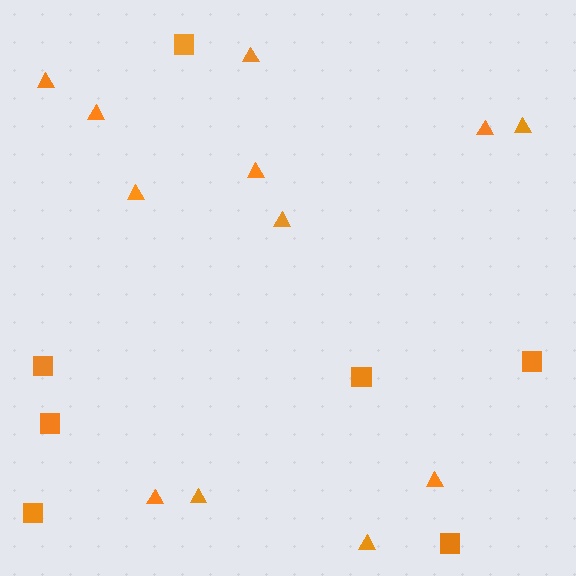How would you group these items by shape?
There are 2 groups: one group of triangles (12) and one group of squares (7).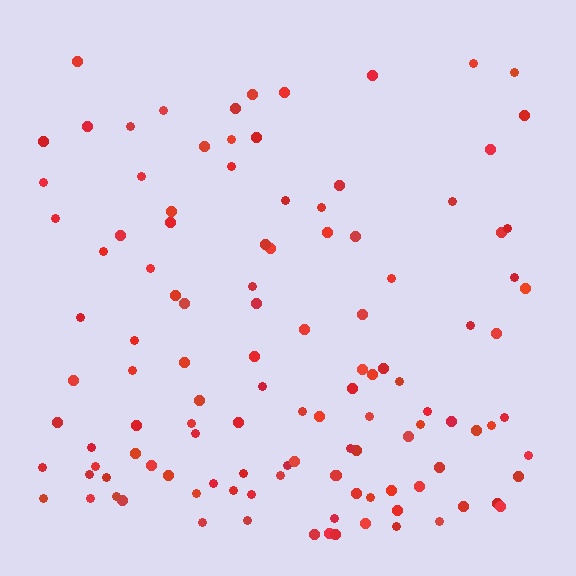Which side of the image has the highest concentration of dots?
The bottom.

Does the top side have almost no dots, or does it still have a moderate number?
Still a moderate number, just noticeably fewer than the bottom.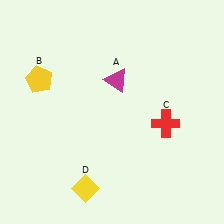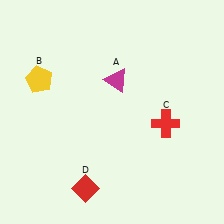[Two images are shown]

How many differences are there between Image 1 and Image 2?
There is 1 difference between the two images.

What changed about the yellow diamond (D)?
In Image 1, D is yellow. In Image 2, it changed to red.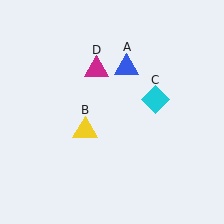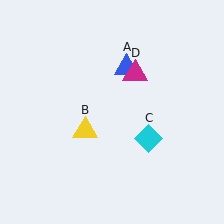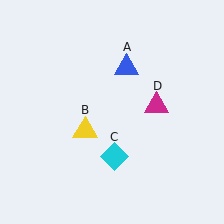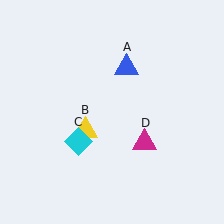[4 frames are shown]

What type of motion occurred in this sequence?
The cyan diamond (object C), magenta triangle (object D) rotated clockwise around the center of the scene.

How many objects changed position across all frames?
2 objects changed position: cyan diamond (object C), magenta triangle (object D).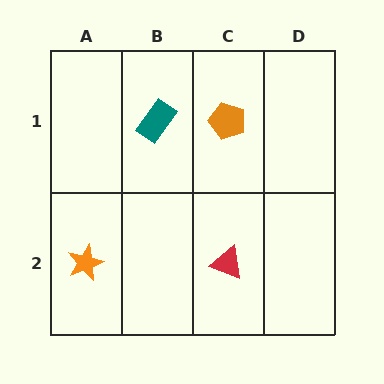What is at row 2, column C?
A red triangle.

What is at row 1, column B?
A teal rectangle.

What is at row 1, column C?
An orange pentagon.